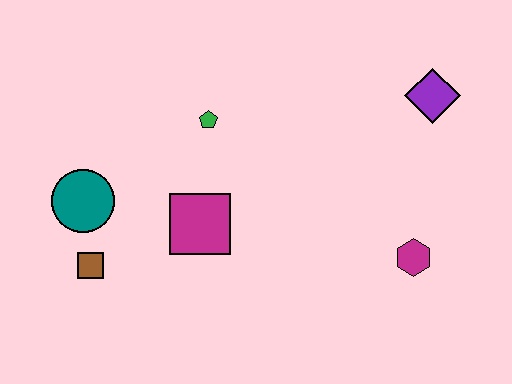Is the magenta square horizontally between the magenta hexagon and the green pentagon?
No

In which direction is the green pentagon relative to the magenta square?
The green pentagon is above the magenta square.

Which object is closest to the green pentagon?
The magenta square is closest to the green pentagon.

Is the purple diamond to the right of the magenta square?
Yes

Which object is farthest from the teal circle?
The purple diamond is farthest from the teal circle.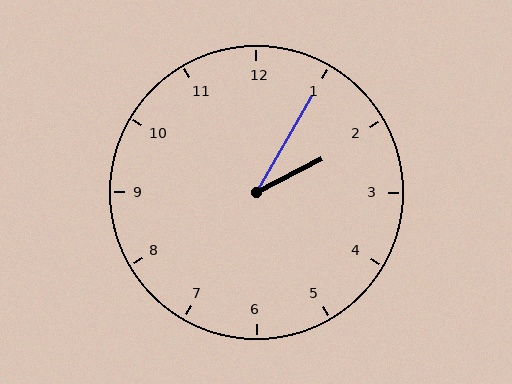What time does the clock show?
2:05.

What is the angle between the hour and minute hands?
Approximately 32 degrees.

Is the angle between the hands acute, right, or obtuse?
It is acute.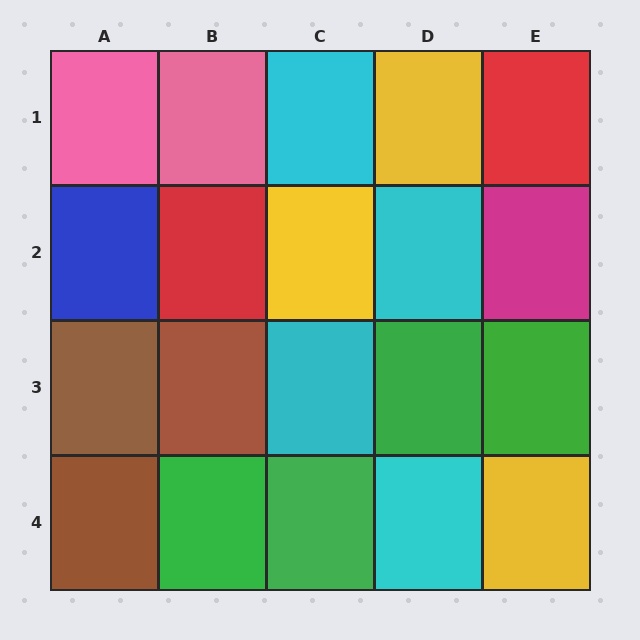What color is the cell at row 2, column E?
Magenta.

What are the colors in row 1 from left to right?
Pink, pink, cyan, yellow, red.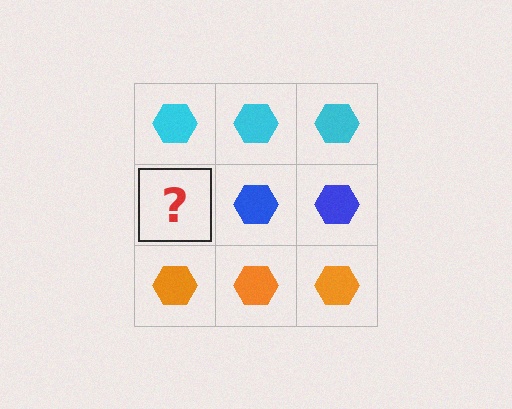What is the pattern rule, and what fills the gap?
The rule is that each row has a consistent color. The gap should be filled with a blue hexagon.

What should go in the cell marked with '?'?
The missing cell should contain a blue hexagon.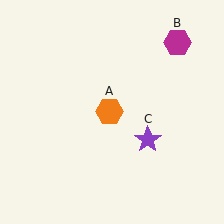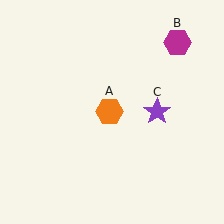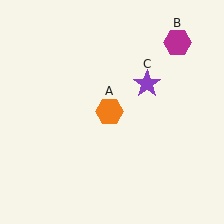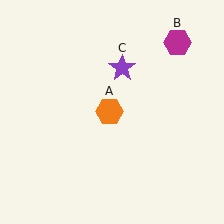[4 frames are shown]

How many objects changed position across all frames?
1 object changed position: purple star (object C).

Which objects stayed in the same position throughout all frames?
Orange hexagon (object A) and magenta hexagon (object B) remained stationary.